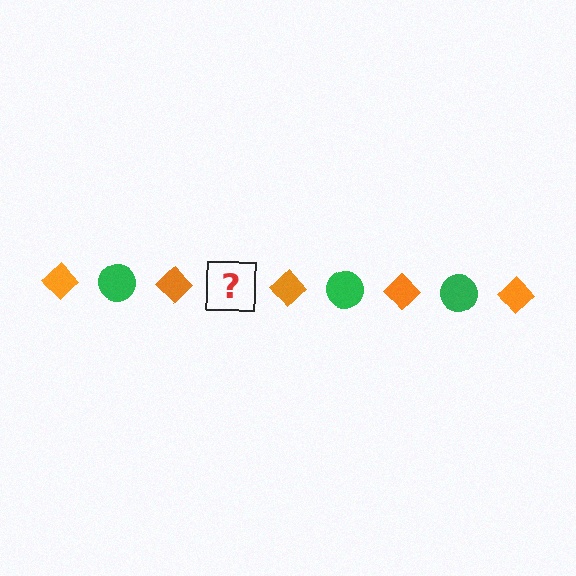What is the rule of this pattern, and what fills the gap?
The rule is that the pattern alternates between orange diamond and green circle. The gap should be filled with a green circle.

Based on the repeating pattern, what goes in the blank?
The blank should be a green circle.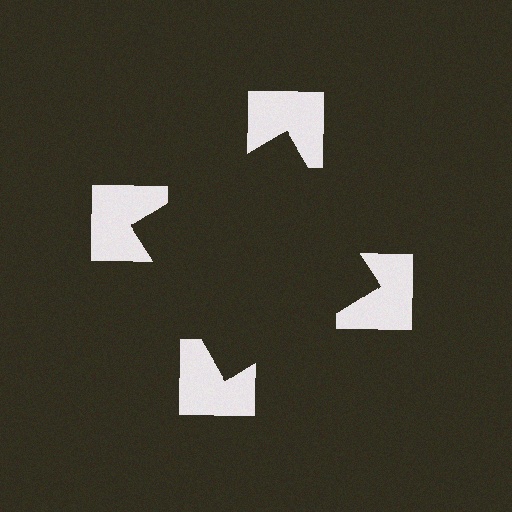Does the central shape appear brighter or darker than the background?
It typically appears slightly darker than the background, even though no actual brightness change is drawn.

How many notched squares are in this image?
There are 4 — one at each vertex of the illusory square.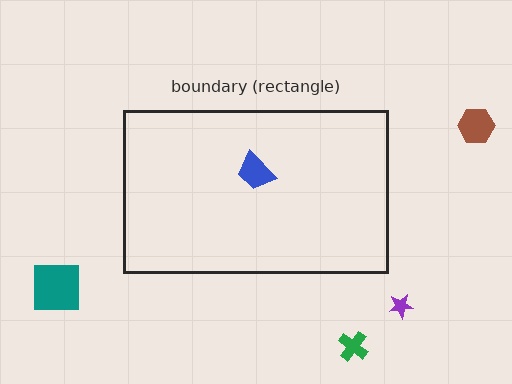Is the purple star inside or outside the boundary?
Outside.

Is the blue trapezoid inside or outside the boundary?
Inside.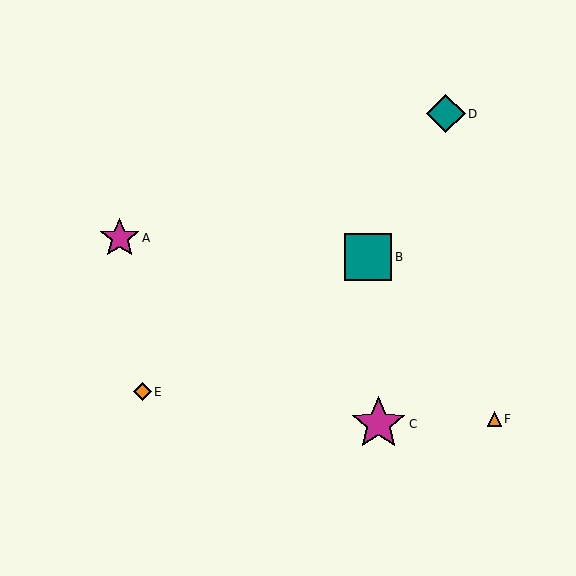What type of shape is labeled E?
Shape E is an orange diamond.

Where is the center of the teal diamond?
The center of the teal diamond is at (446, 114).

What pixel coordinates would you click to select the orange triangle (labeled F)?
Click at (494, 419) to select the orange triangle F.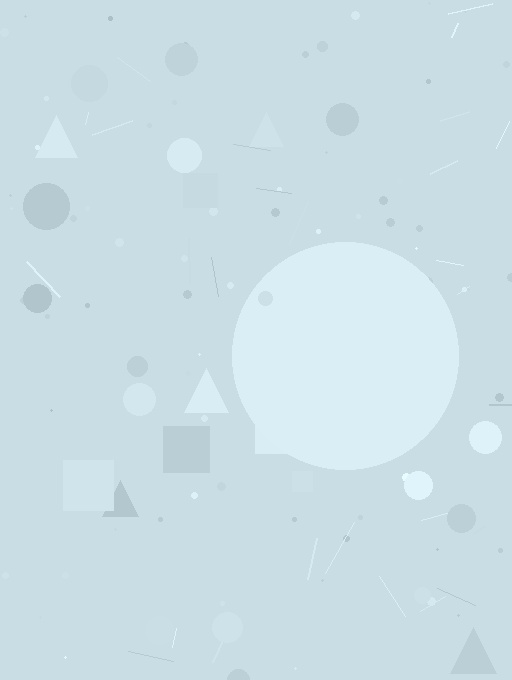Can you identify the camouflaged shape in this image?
The camouflaged shape is a circle.